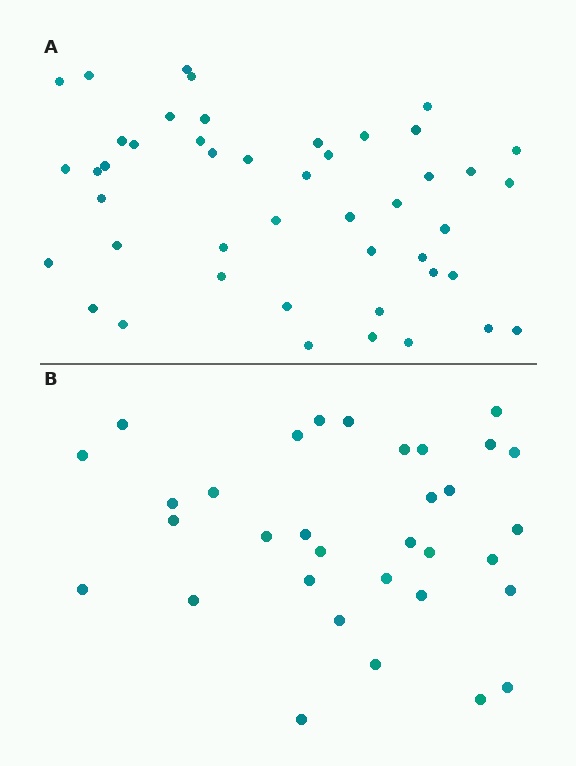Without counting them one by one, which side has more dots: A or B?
Region A (the top region) has more dots.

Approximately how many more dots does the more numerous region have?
Region A has approximately 15 more dots than region B.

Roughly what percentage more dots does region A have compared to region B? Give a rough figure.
About 40% more.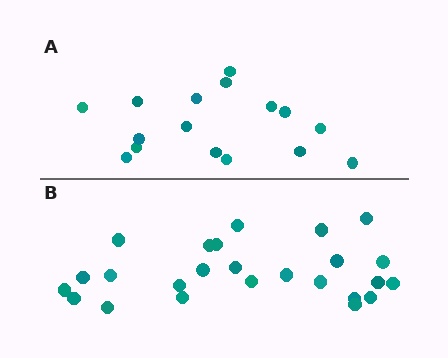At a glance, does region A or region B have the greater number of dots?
Region B (the bottom region) has more dots.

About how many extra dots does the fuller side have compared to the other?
Region B has roughly 8 or so more dots than region A.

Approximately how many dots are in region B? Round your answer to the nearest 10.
About 20 dots. (The exact count is 25, which rounds to 20.)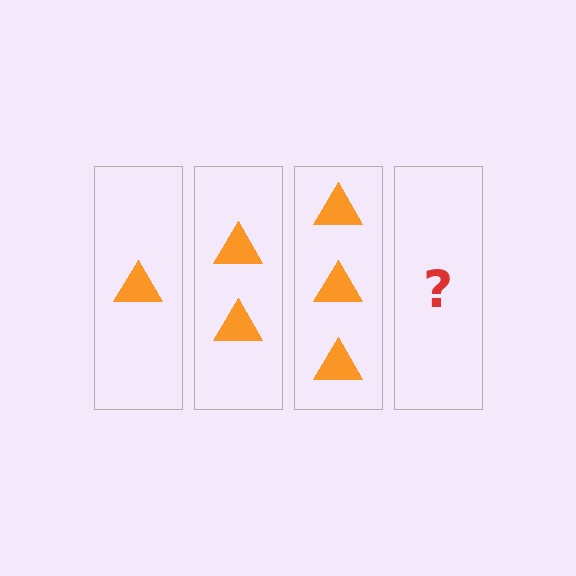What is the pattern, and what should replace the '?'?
The pattern is that each step adds one more triangle. The '?' should be 4 triangles.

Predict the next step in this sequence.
The next step is 4 triangles.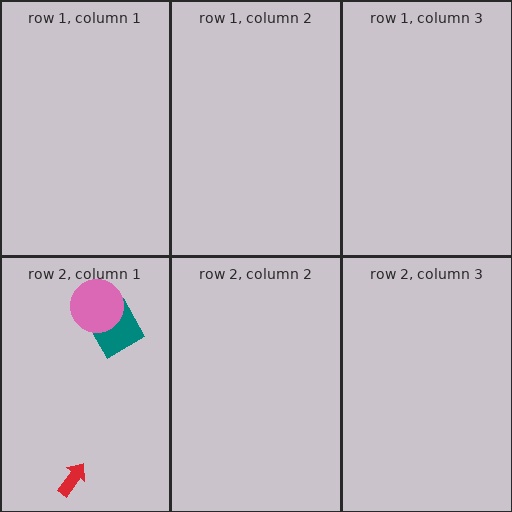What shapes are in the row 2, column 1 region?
The teal square, the pink circle, the red arrow.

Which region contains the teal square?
The row 2, column 1 region.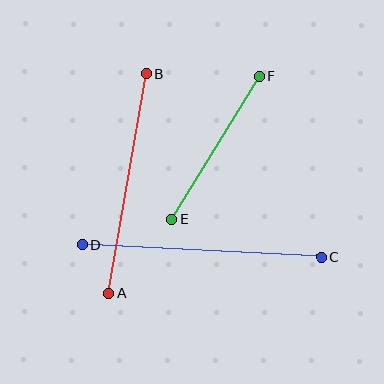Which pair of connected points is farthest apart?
Points C and D are farthest apart.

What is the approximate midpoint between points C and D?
The midpoint is at approximately (201, 251) pixels.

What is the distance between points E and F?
The distance is approximately 168 pixels.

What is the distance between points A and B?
The distance is approximately 223 pixels.